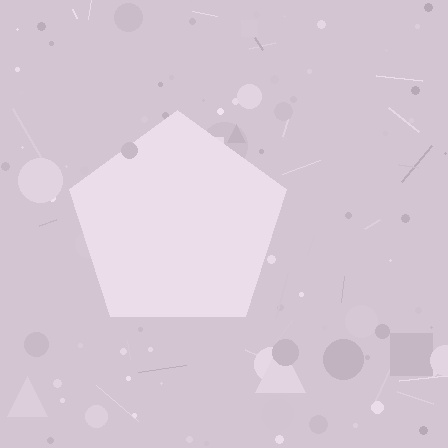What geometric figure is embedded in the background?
A pentagon is embedded in the background.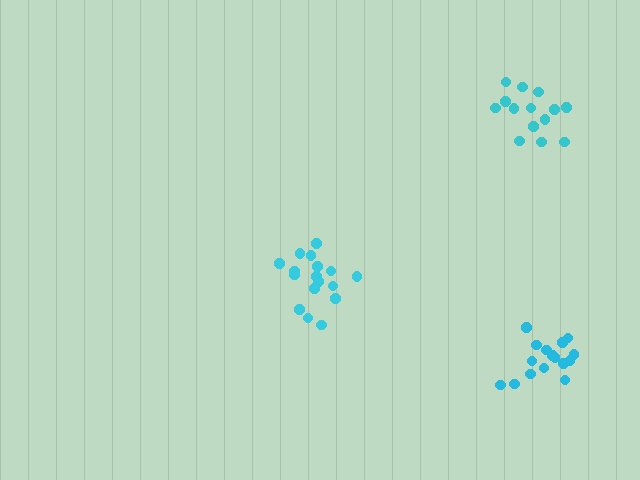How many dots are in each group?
Group 1: 14 dots, Group 2: 16 dots, Group 3: 17 dots (47 total).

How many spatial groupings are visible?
There are 3 spatial groupings.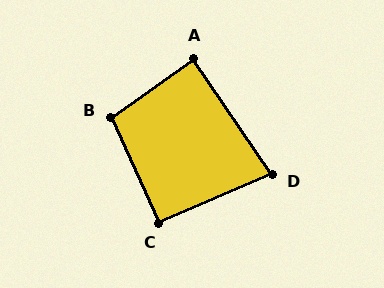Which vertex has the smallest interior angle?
D, at approximately 79 degrees.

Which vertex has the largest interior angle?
B, at approximately 101 degrees.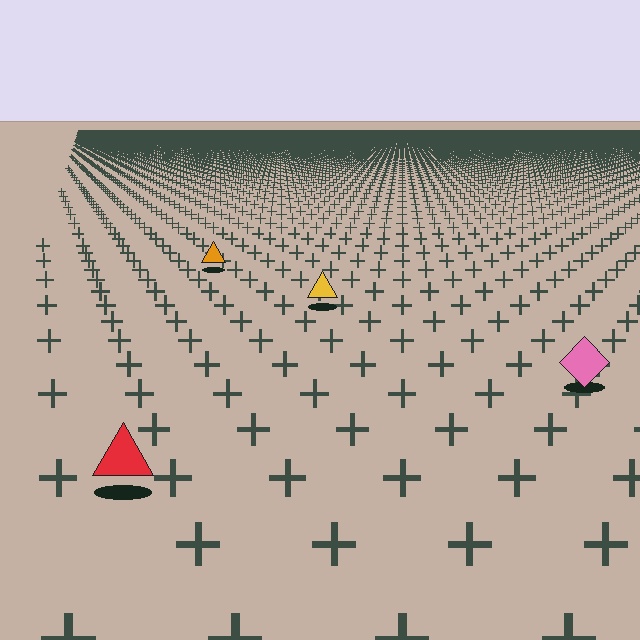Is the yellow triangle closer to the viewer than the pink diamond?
No. The pink diamond is closer — you can tell from the texture gradient: the ground texture is coarser near it.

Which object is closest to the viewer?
The red triangle is closest. The texture marks near it are larger and more spread out.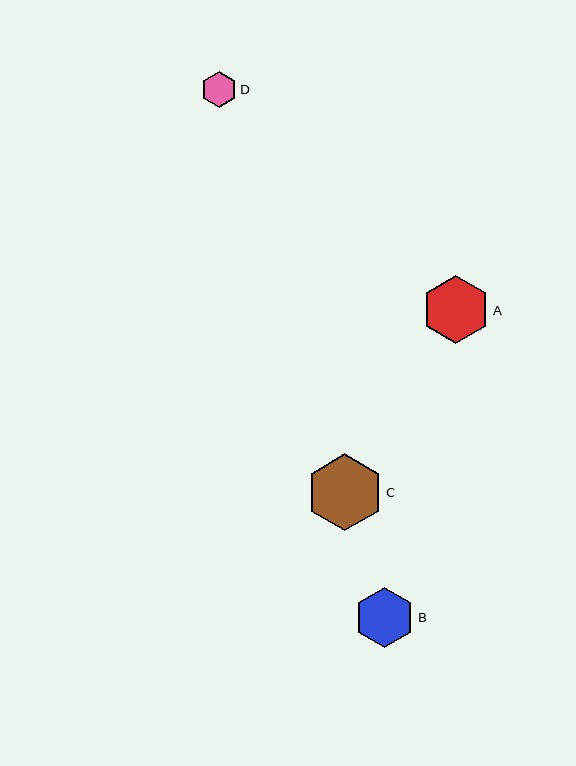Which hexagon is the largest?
Hexagon C is the largest with a size of approximately 77 pixels.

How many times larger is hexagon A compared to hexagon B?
Hexagon A is approximately 1.1 times the size of hexagon B.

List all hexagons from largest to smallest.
From largest to smallest: C, A, B, D.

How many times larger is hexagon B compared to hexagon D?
Hexagon B is approximately 1.7 times the size of hexagon D.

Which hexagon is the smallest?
Hexagon D is the smallest with a size of approximately 36 pixels.